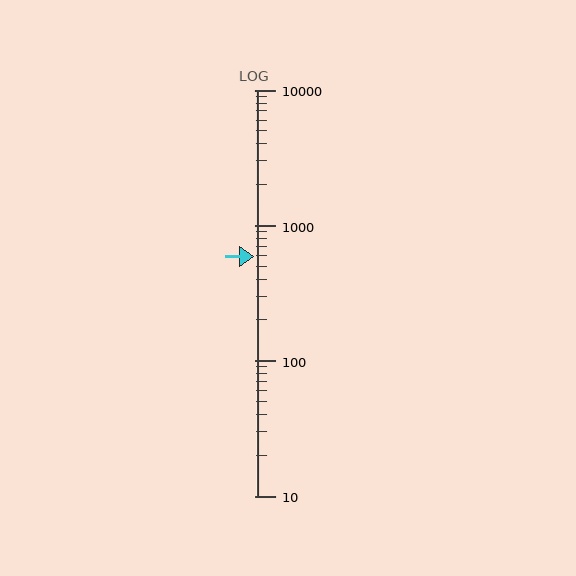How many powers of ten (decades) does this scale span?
The scale spans 3 decades, from 10 to 10000.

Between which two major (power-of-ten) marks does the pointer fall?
The pointer is between 100 and 1000.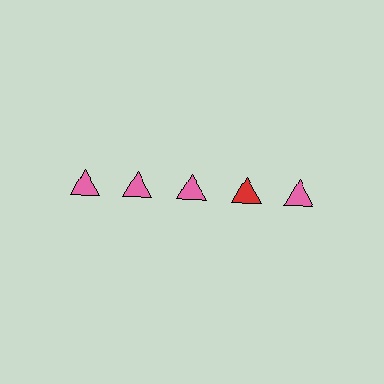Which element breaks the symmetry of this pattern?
The red triangle in the top row, second from right column breaks the symmetry. All other shapes are pink triangles.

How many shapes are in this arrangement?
There are 5 shapes arranged in a grid pattern.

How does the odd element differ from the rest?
It has a different color: red instead of pink.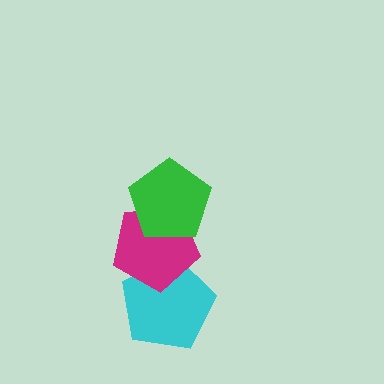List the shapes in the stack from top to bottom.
From top to bottom: the green pentagon, the magenta pentagon, the cyan pentagon.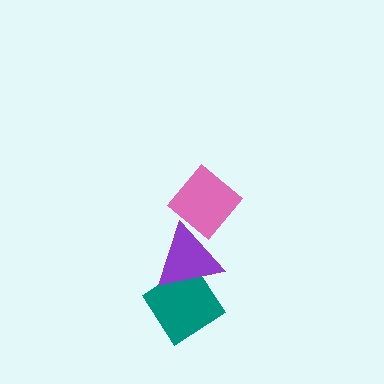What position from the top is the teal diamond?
The teal diamond is 3rd from the top.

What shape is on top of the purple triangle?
The pink diamond is on top of the purple triangle.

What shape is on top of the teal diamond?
The purple triangle is on top of the teal diamond.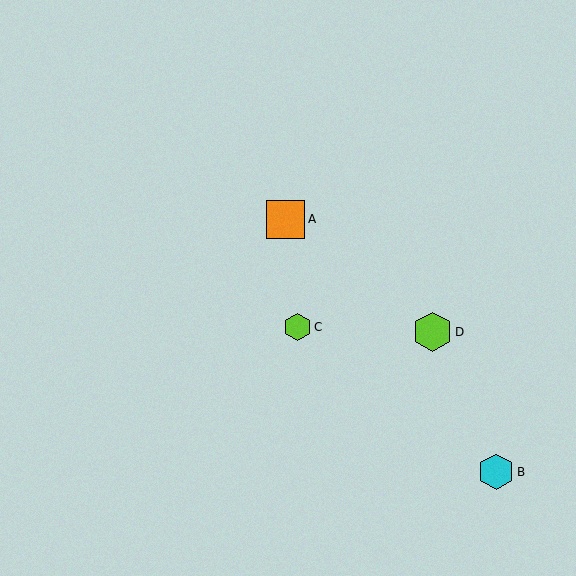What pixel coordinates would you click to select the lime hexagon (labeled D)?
Click at (432, 332) to select the lime hexagon D.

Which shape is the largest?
The lime hexagon (labeled D) is the largest.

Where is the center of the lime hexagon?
The center of the lime hexagon is at (432, 332).